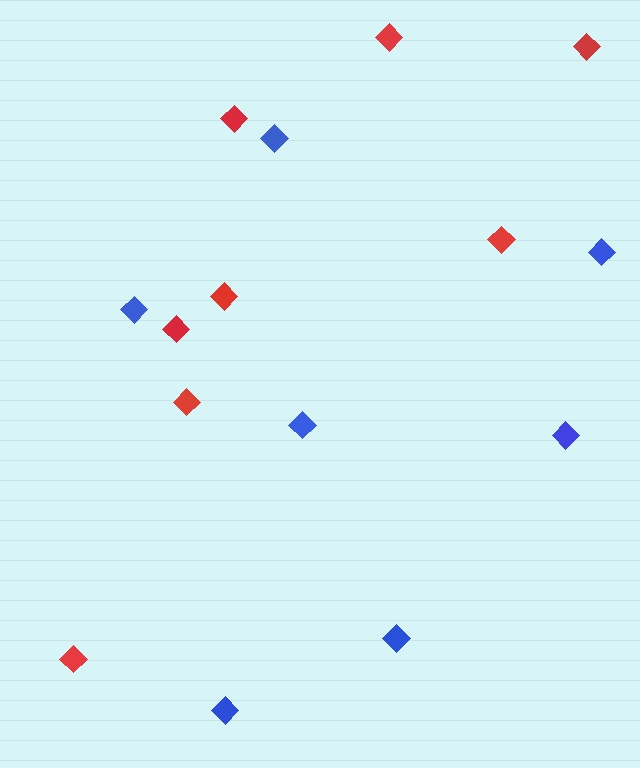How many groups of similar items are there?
There are 2 groups: one group of red diamonds (8) and one group of blue diamonds (7).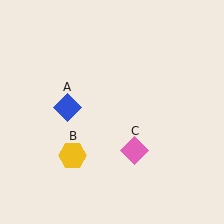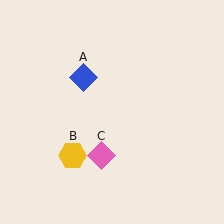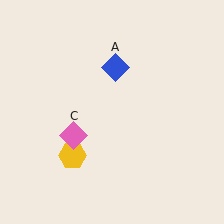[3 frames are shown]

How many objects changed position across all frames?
2 objects changed position: blue diamond (object A), pink diamond (object C).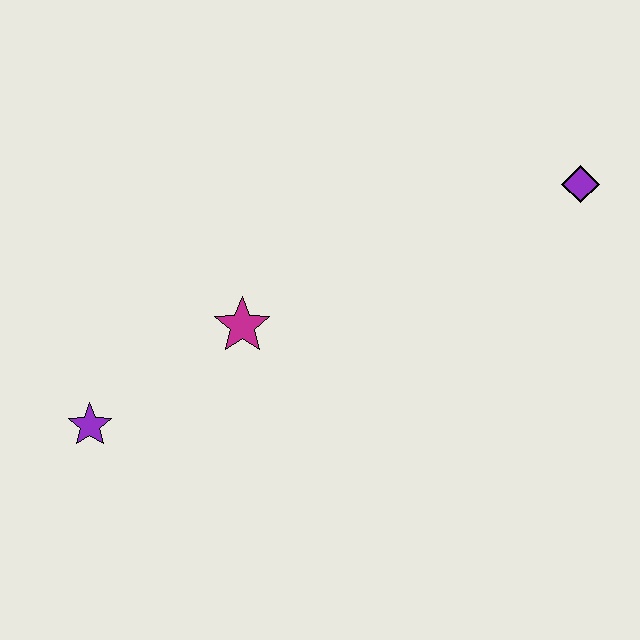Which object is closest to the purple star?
The magenta star is closest to the purple star.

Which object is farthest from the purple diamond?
The purple star is farthest from the purple diamond.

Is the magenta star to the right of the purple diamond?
No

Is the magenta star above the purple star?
Yes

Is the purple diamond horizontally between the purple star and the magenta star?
No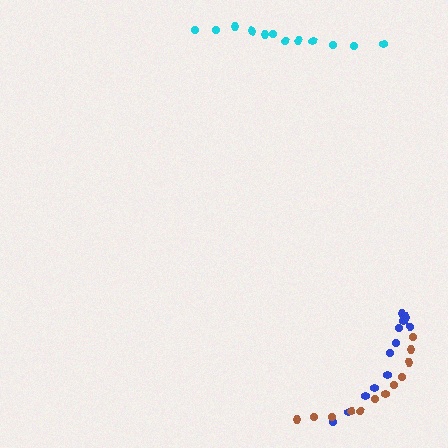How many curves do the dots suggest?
There are 3 distinct paths.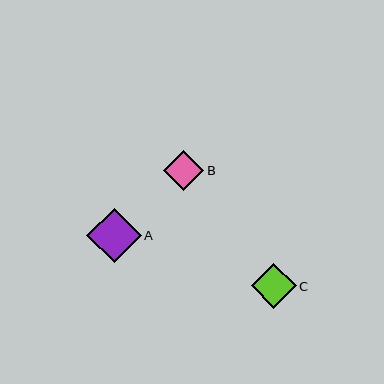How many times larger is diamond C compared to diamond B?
Diamond C is approximately 1.1 times the size of diamond B.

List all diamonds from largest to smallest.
From largest to smallest: A, C, B.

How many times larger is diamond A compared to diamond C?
Diamond A is approximately 1.2 times the size of diamond C.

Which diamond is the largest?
Diamond A is the largest with a size of approximately 54 pixels.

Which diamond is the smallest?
Diamond B is the smallest with a size of approximately 40 pixels.